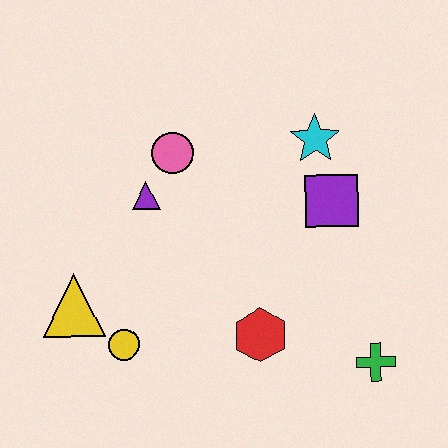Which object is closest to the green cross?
The red hexagon is closest to the green cross.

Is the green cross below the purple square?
Yes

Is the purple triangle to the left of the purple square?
Yes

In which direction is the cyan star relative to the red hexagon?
The cyan star is above the red hexagon.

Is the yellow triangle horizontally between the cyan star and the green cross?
No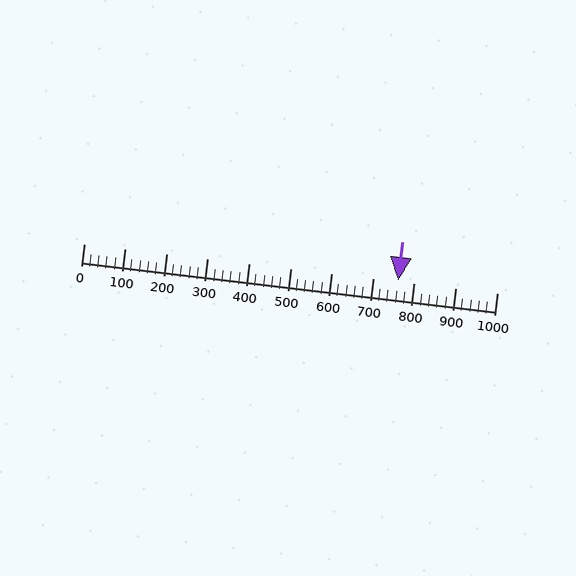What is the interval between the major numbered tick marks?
The major tick marks are spaced 100 units apart.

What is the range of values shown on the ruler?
The ruler shows values from 0 to 1000.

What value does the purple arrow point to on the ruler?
The purple arrow points to approximately 760.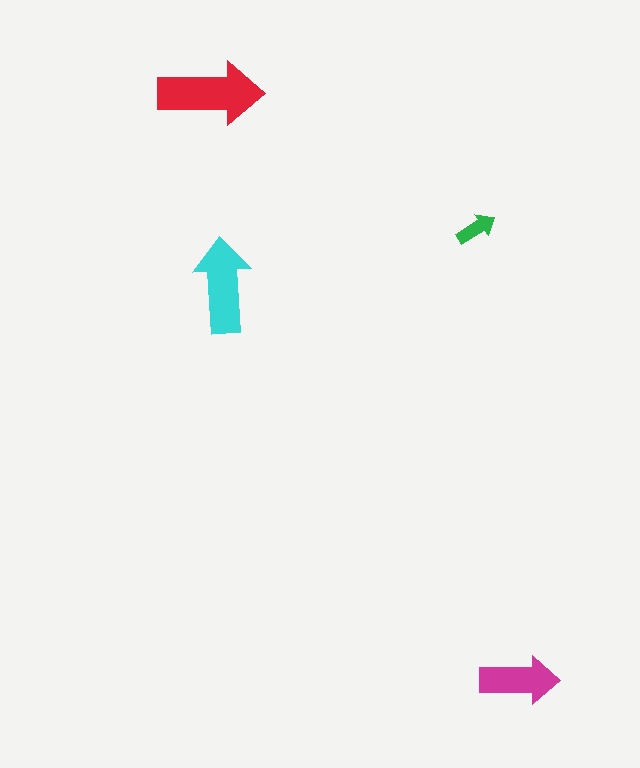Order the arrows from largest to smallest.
the red one, the cyan one, the magenta one, the green one.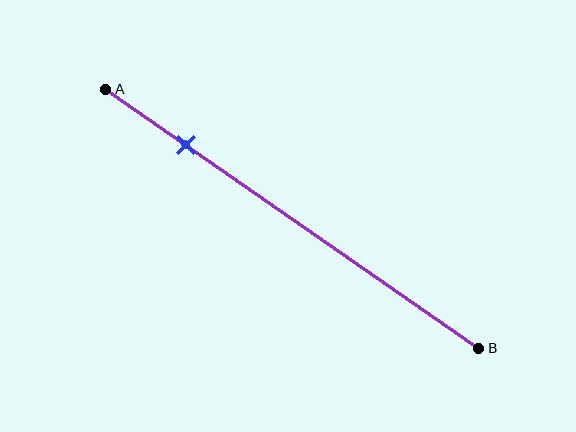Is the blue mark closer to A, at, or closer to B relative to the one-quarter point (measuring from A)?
The blue mark is closer to point A than the one-quarter point of segment AB.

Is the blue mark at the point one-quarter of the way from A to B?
No, the mark is at about 20% from A, not at the 25% one-quarter point.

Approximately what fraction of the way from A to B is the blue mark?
The blue mark is approximately 20% of the way from A to B.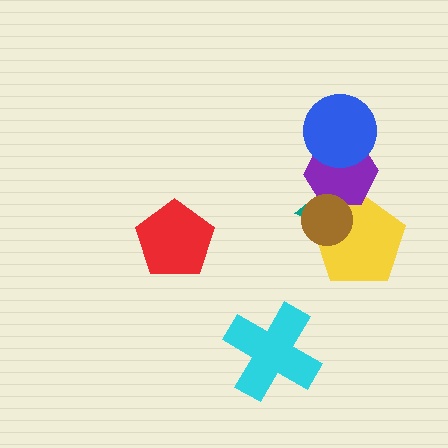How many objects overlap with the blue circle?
1 object overlaps with the blue circle.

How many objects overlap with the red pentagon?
0 objects overlap with the red pentagon.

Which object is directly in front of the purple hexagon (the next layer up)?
The brown circle is directly in front of the purple hexagon.